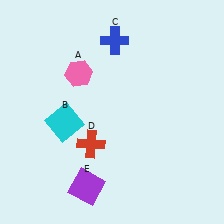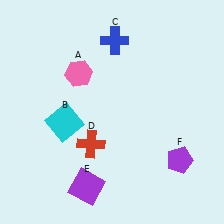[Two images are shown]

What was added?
A purple pentagon (F) was added in Image 2.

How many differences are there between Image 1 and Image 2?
There is 1 difference between the two images.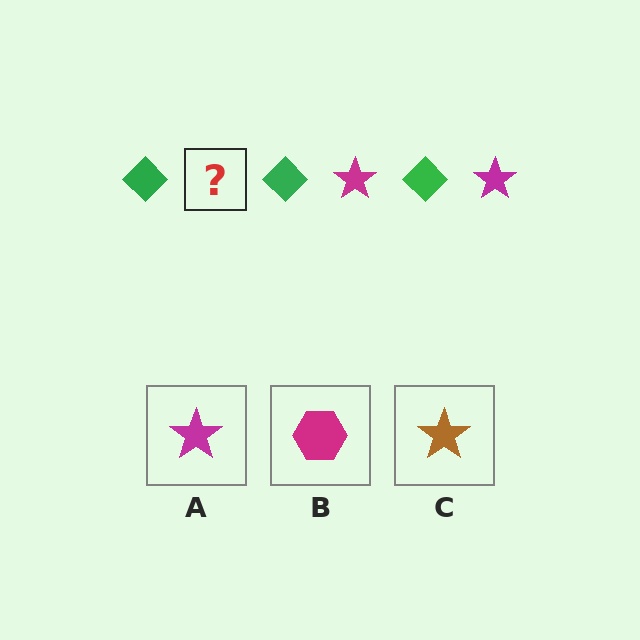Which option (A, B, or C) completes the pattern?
A.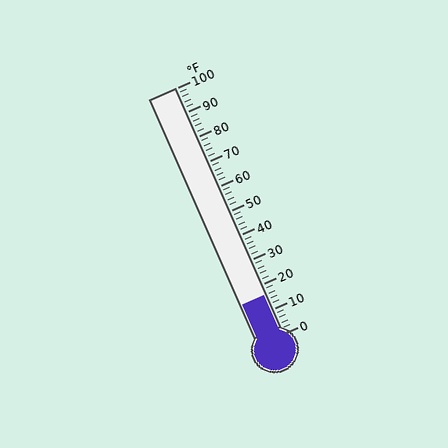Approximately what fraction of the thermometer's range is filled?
The thermometer is filled to approximately 15% of its range.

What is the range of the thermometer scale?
The thermometer scale ranges from 0°F to 100°F.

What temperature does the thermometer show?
The thermometer shows approximately 16°F.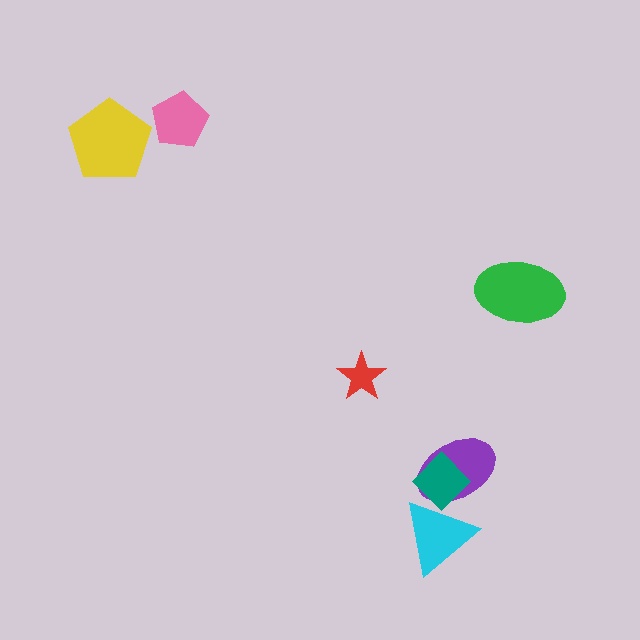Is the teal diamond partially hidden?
No, no other shape covers it.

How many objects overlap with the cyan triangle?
2 objects overlap with the cyan triangle.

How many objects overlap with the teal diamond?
2 objects overlap with the teal diamond.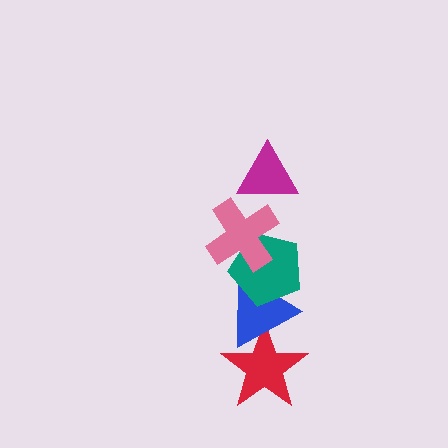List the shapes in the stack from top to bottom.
From top to bottom: the magenta triangle, the pink cross, the teal pentagon, the blue triangle, the red star.